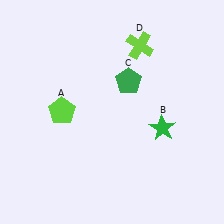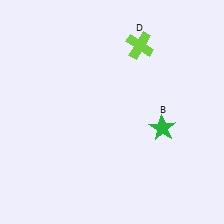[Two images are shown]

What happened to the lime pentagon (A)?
The lime pentagon (A) was removed in Image 2. It was in the top-left area of Image 1.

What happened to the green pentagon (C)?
The green pentagon (C) was removed in Image 2. It was in the top-right area of Image 1.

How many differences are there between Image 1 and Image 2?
There are 2 differences between the two images.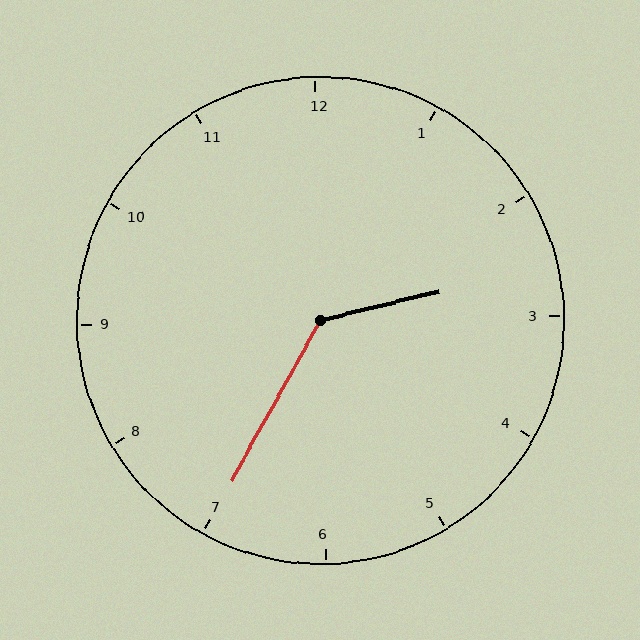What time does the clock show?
2:35.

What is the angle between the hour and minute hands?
Approximately 132 degrees.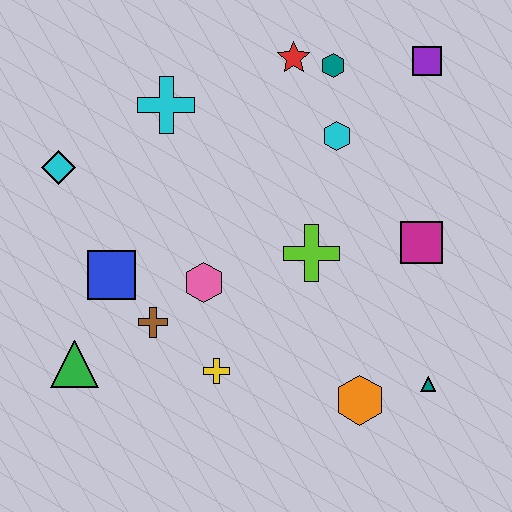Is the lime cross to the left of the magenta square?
Yes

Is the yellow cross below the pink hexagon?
Yes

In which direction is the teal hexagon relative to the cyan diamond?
The teal hexagon is to the right of the cyan diamond.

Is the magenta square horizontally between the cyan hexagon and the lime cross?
No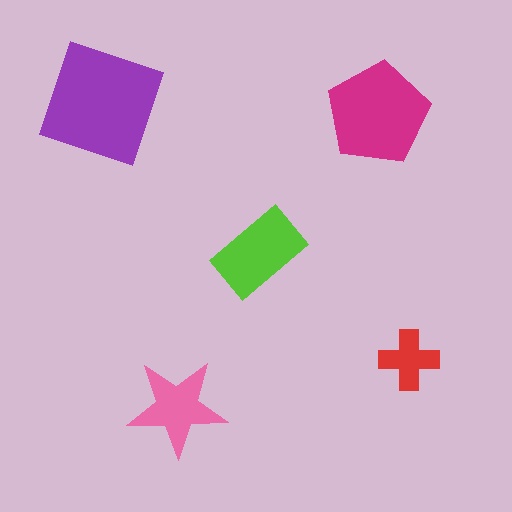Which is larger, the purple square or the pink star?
The purple square.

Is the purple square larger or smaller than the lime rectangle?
Larger.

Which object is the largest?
The purple square.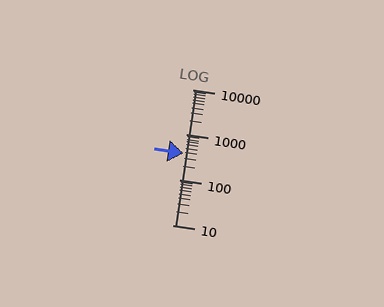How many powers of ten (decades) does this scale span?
The scale spans 3 decades, from 10 to 10000.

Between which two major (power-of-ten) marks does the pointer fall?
The pointer is between 100 and 1000.